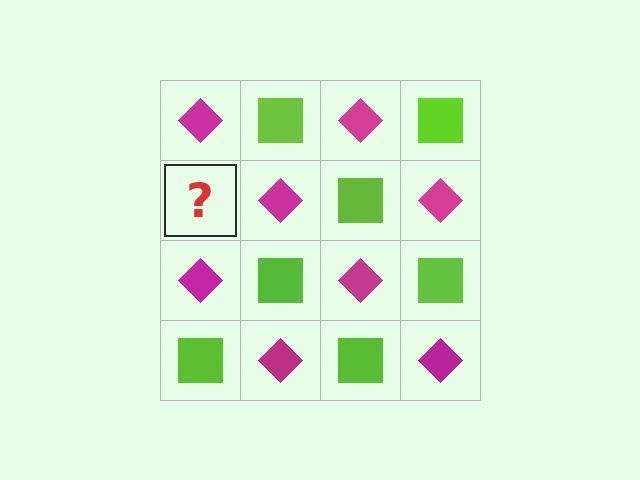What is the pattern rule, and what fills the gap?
The rule is that it alternates magenta diamond and lime square in a checkerboard pattern. The gap should be filled with a lime square.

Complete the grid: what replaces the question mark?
The question mark should be replaced with a lime square.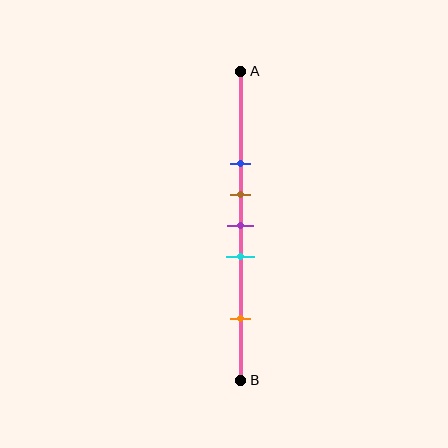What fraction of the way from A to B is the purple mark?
The purple mark is approximately 50% (0.5) of the way from A to B.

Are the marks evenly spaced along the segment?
No, the marks are not evenly spaced.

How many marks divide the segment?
There are 5 marks dividing the segment.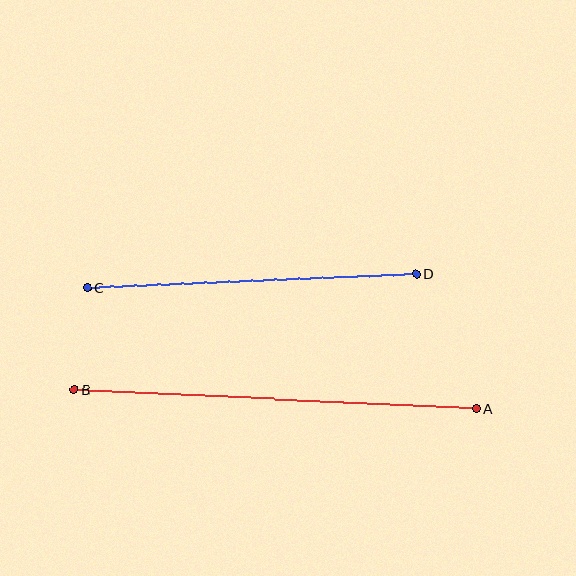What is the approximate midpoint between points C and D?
The midpoint is at approximately (251, 281) pixels.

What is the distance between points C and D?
The distance is approximately 329 pixels.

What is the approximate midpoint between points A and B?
The midpoint is at approximately (275, 399) pixels.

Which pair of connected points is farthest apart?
Points A and B are farthest apart.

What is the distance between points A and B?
The distance is approximately 402 pixels.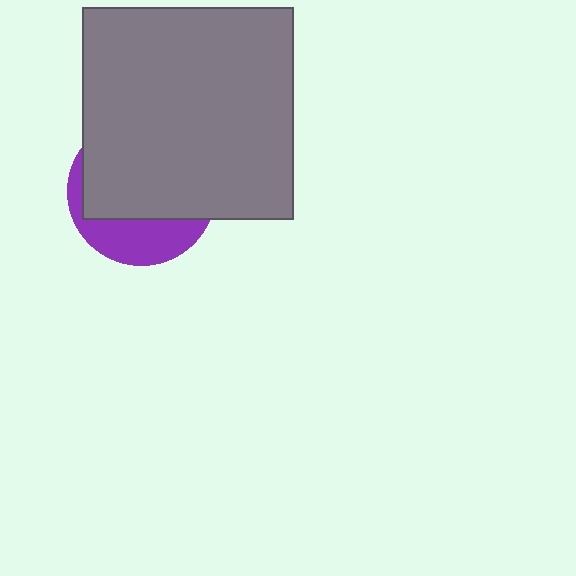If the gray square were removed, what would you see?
You would see the complete purple circle.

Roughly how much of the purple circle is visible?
A small part of it is visible (roughly 31%).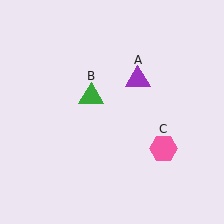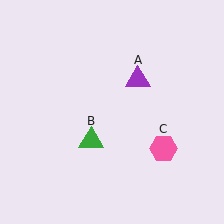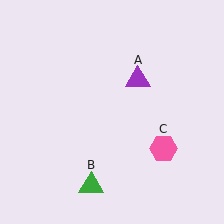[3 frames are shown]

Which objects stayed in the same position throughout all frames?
Purple triangle (object A) and pink hexagon (object C) remained stationary.